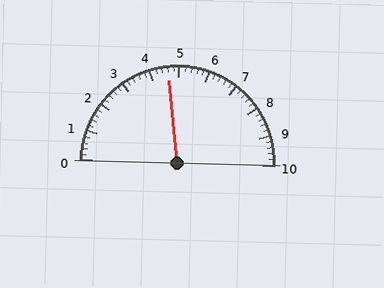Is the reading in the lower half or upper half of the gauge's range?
The reading is in the lower half of the range (0 to 10).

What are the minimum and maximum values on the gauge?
The gauge ranges from 0 to 10.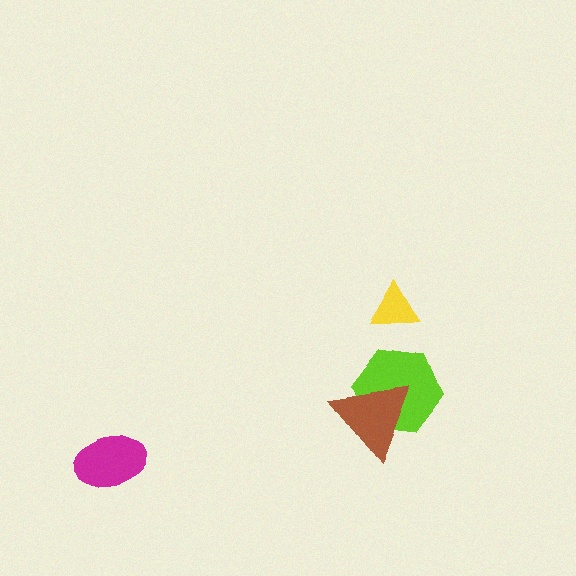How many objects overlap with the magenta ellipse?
0 objects overlap with the magenta ellipse.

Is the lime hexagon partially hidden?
Yes, it is partially covered by another shape.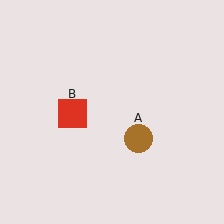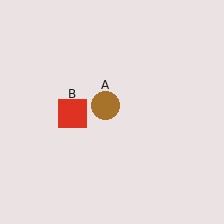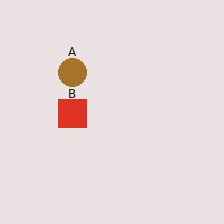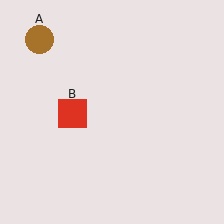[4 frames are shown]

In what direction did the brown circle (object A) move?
The brown circle (object A) moved up and to the left.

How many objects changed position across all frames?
1 object changed position: brown circle (object A).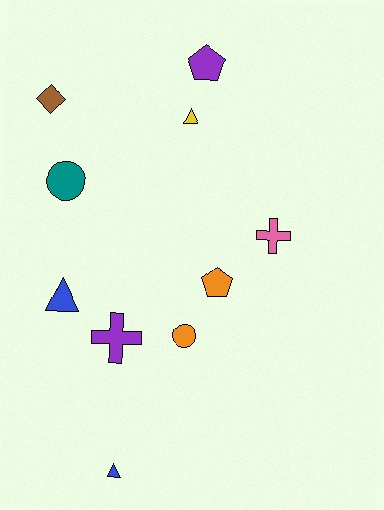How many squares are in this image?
There are no squares.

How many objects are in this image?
There are 10 objects.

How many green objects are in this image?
There are no green objects.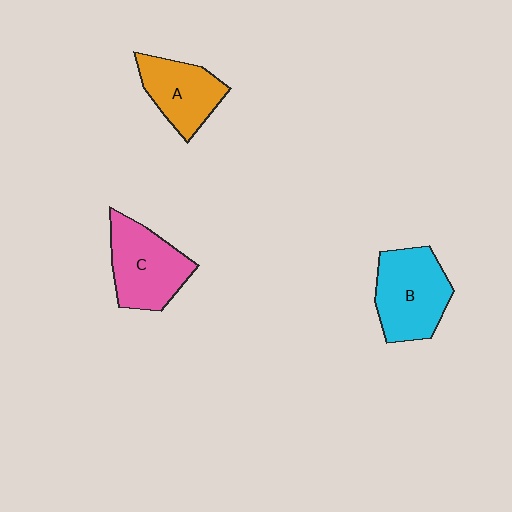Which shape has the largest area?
Shape B (cyan).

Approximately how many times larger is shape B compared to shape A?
Approximately 1.3 times.